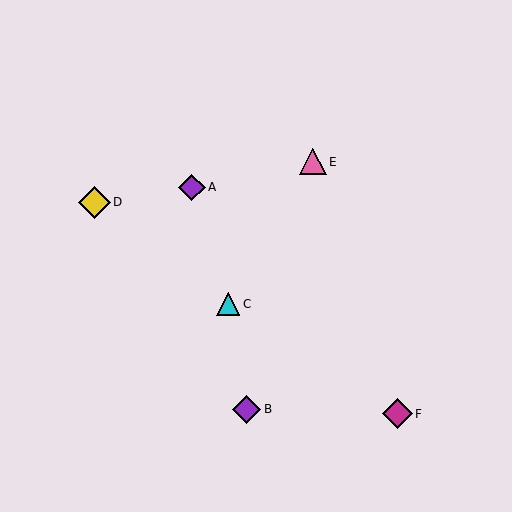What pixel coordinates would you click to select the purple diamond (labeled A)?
Click at (192, 187) to select the purple diamond A.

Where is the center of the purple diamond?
The center of the purple diamond is at (192, 187).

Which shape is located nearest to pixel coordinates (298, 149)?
The pink triangle (labeled E) at (313, 162) is nearest to that location.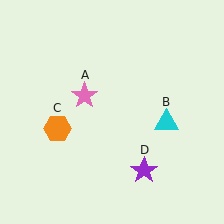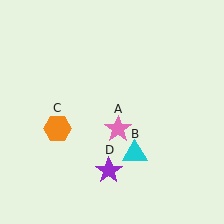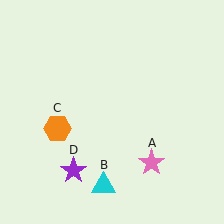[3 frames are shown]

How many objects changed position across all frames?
3 objects changed position: pink star (object A), cyan triangle (object B), purple star (object D).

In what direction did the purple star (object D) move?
The purple star (object D) moved left.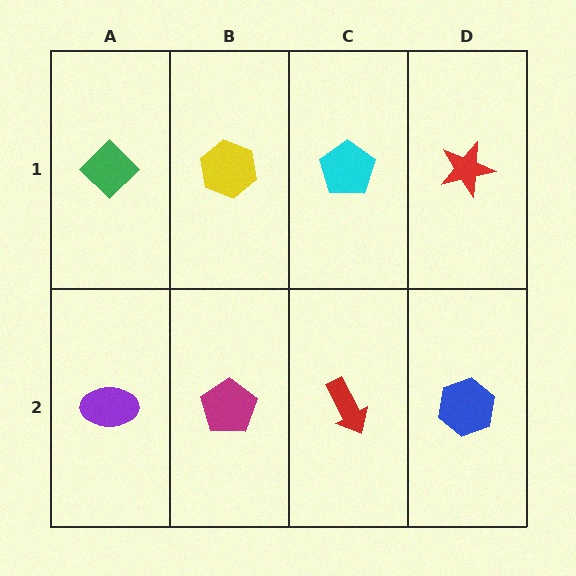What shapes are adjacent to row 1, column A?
A purple ellipse (row 2, column A), a yellow hexagon (row 1, column B).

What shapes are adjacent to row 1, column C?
A red arrow (row 2, column C), a yellow hexagon (row 1, column B), a red star (row 1, column D).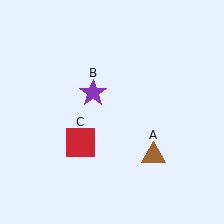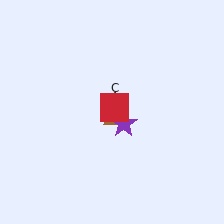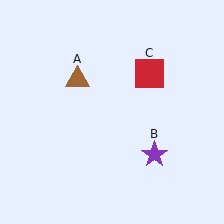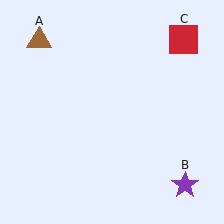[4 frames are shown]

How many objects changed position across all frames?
3 objects changed position: brown triangle (object A), purple star (object B), red square (object C).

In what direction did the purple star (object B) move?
The purple star (object B) moved down and to the right.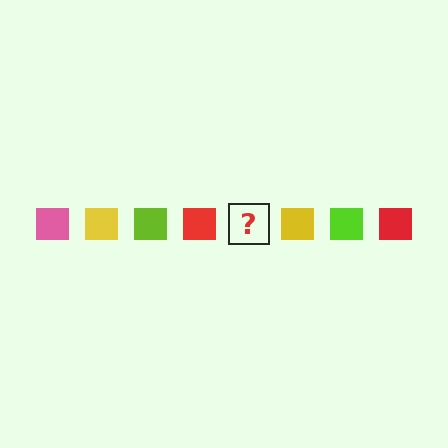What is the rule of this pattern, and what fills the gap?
The rule is that the pattern cycles through pink, yellow, lime, red squares. The gap should be filled with a pink square.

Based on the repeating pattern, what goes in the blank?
The blank should be a pink square.